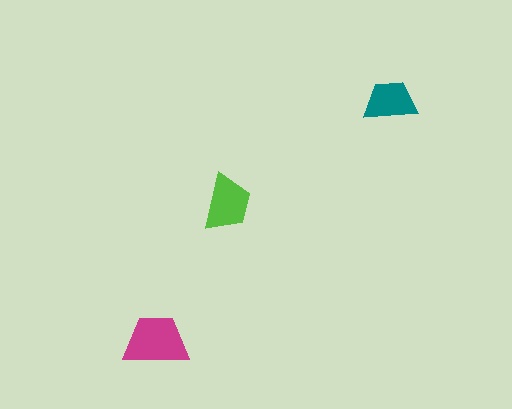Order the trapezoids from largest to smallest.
the magenta one, the lime one, the teal one.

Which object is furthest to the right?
The teal trapezoid is rightmost.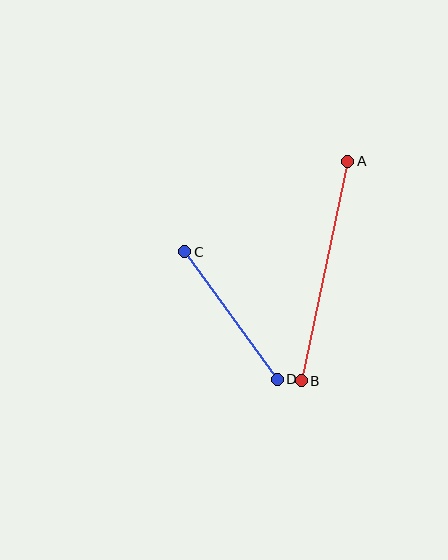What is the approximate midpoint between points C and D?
The midpoint is at approximately (231, 315) pixels.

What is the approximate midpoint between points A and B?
The midpoint is at approximately (325, 271) pixels.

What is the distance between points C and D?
The distance is approximately 157 pixels.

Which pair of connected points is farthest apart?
Points A and B are farthest apart.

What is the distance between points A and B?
The distance is approximately 224 pixels.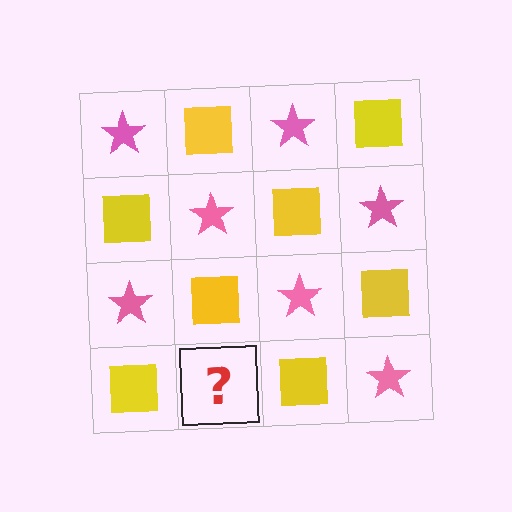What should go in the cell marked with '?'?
The missing cell should contain a pink star.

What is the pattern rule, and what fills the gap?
The rule is that it alternates pink star and yellow square in a checkerboard pattern. The gap should be filled with a pink star.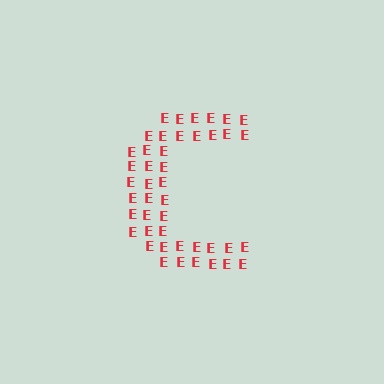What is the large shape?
The large shape is the letter C.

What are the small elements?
The small elements are letter E's.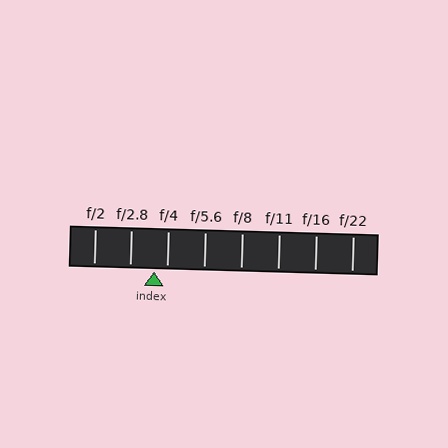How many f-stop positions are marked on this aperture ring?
There are 8 f-stop positions marked.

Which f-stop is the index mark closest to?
The index mark is closest to f/4.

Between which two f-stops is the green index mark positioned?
The index mark is between f/2.8 and f/4.